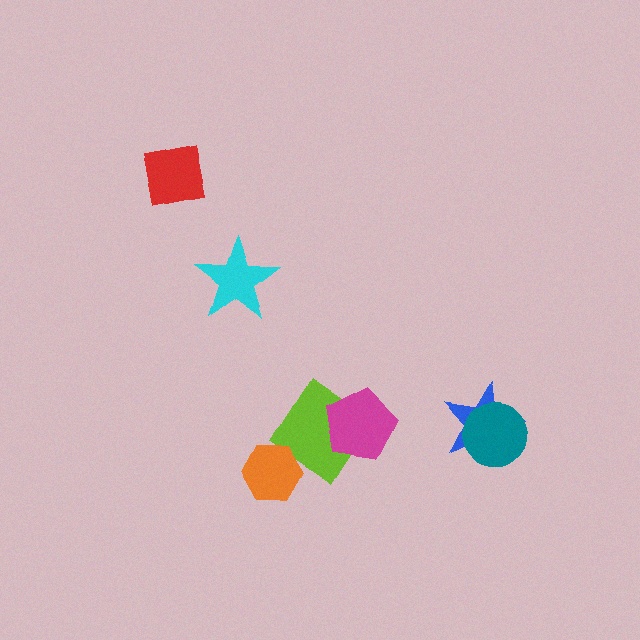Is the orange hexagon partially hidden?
No, no other shape covers it.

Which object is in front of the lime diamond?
The magenta pentagon is in front of the lime diamond.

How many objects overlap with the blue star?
1 object overlaps with the blue star.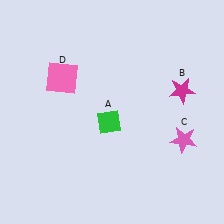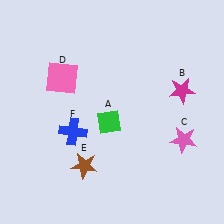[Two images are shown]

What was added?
A brown star (E), a blue cross (F) were added in Image 2.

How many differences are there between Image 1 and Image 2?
There are 2 differences between the two images.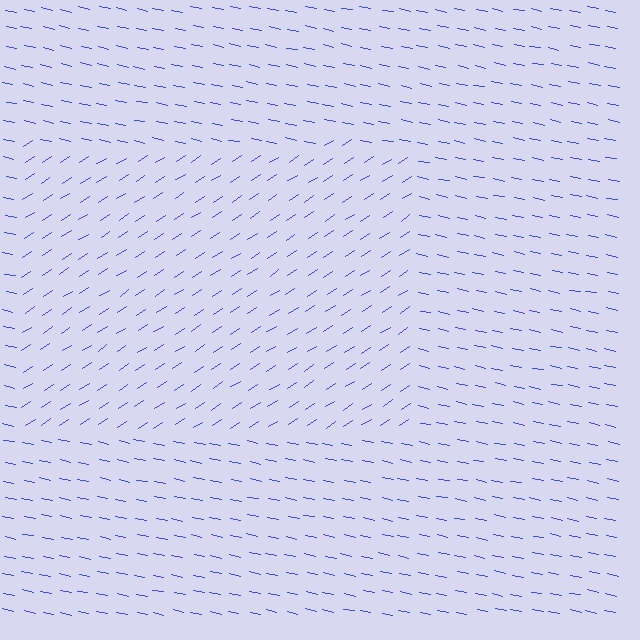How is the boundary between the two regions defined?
The boundary is defined purely by a change in line orientation (approximately 45 degrees difference). All lines are the same color and thickness.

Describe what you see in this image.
The image is filled with small blue line segments. A rectangle region in the image has lines oriented differently from the surrounding lines, creating a visible texture boundary.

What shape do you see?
I see a rectangle.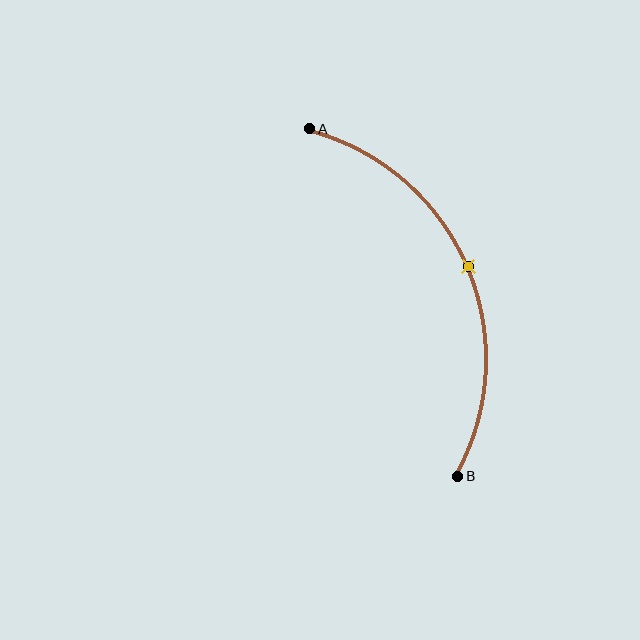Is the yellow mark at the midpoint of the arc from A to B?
Yes. The yellow mark lies on the arc at equal arc-length from both A and B — it is the arc midpoint.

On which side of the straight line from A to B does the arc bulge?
The arc bulges to the right of the straight line connecting A and B.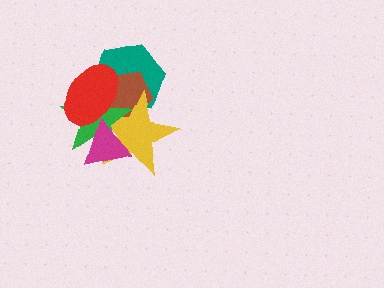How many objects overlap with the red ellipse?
5 objects overlap with the red ellipse.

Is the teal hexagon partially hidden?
Yes, it is partially covered by another shape.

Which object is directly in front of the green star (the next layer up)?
The magenta triangle is directly in front of the green star.